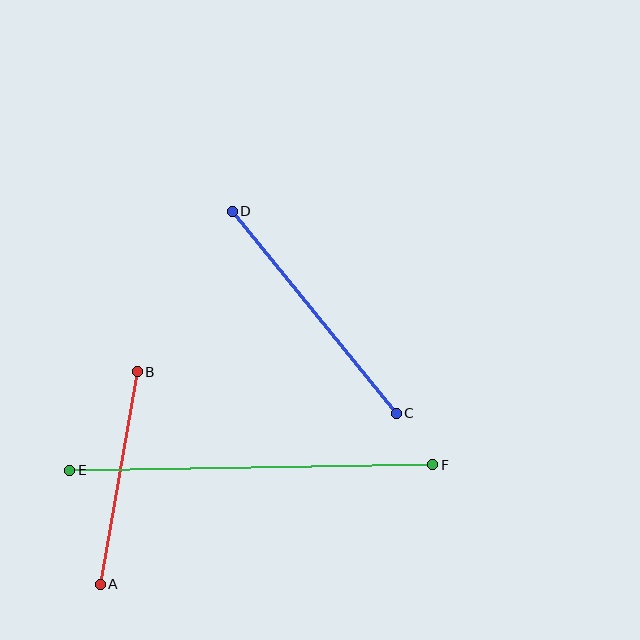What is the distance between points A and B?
The distance is approximately 216 pixels.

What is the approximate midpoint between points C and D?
The midpoint is at approximately (314, 312) pixels.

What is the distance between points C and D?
The distance is approximately 260 pixels.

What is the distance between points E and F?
The distance is approximately 363 pixels.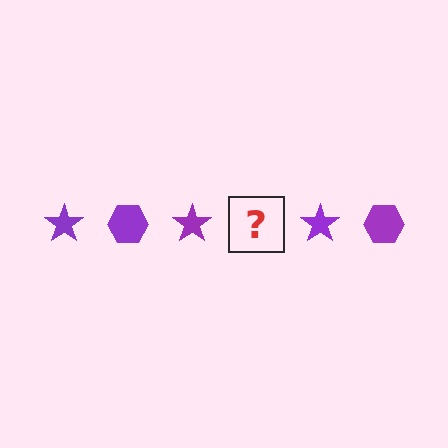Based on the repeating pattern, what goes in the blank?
The blank should be a purple hexagon.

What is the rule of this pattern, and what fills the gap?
The rule is that the pattern cycles through star, hexagon shapes in purple. The gap should be filled with a purple hexagon.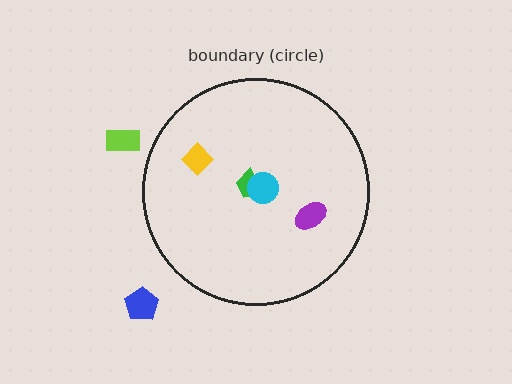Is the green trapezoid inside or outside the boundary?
Inside.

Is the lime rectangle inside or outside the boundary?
Outside.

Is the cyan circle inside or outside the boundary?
Inside.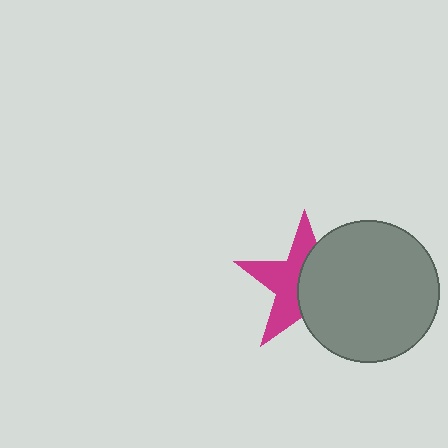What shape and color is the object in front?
The object in front is a gray circle.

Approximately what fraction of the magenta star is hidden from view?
Roughly 51% of the magenta star is hidden behind the gray circle.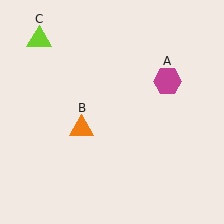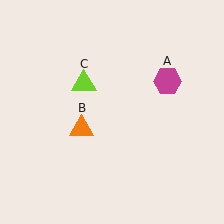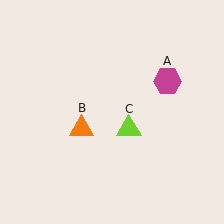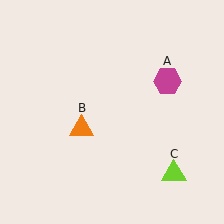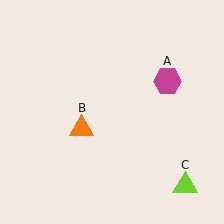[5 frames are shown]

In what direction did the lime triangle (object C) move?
The lime triangle (object C) moved down and to the right.